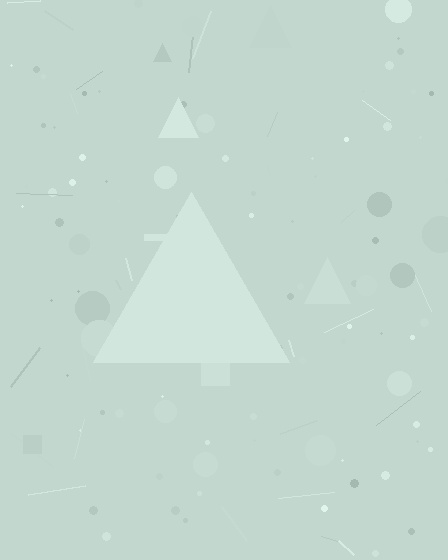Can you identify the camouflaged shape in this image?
The camouflaged shape is a triangle.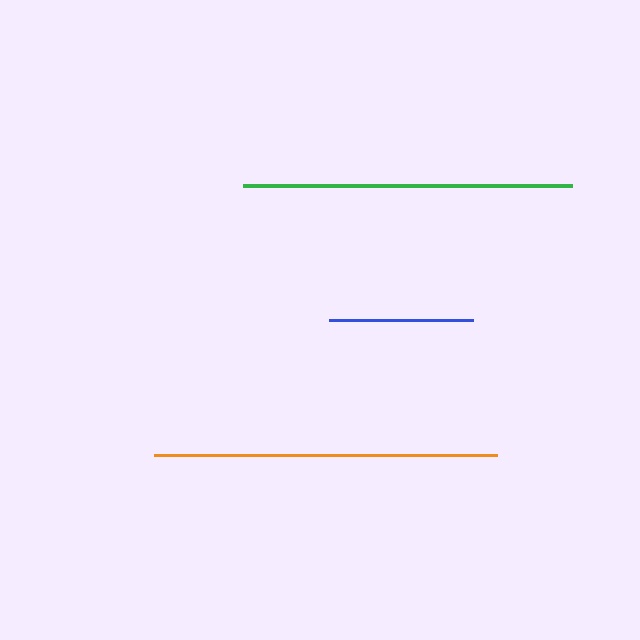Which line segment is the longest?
The orange line is the longest at approximately 343 pixels.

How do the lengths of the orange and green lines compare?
The orange and green lines are approximately the same length.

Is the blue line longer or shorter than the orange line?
The orange line is longer than the blue line.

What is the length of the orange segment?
The orange segment is approximately 343 pixels long.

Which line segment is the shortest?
The blue line is the shortest at approximately 145 pixels.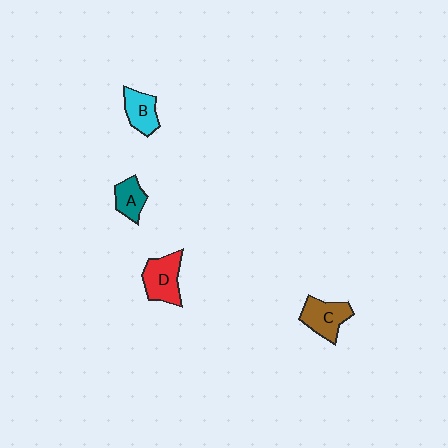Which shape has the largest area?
Shape D (red).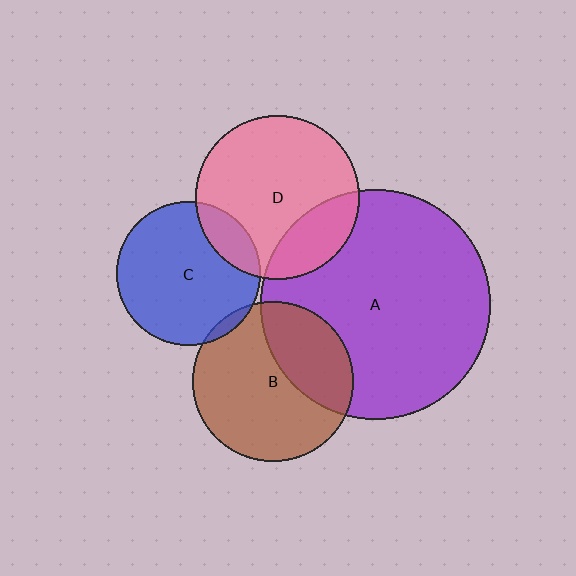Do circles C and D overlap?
Yes.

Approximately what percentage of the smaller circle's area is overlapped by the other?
Approximately 15%.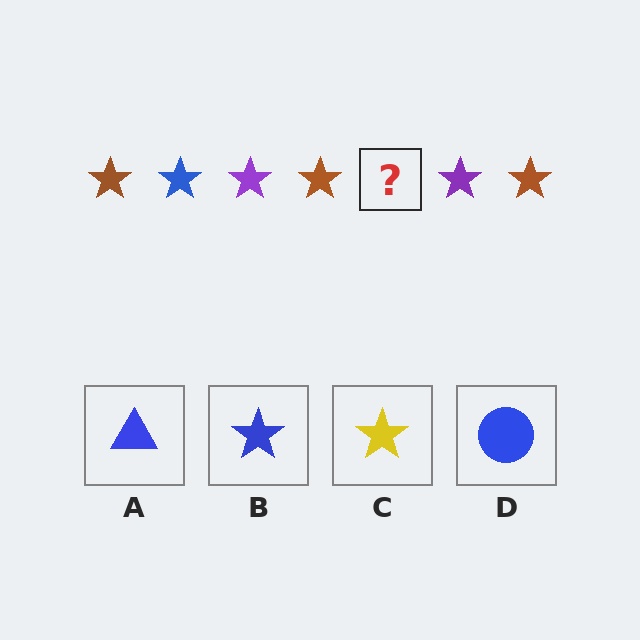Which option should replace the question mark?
Option B.